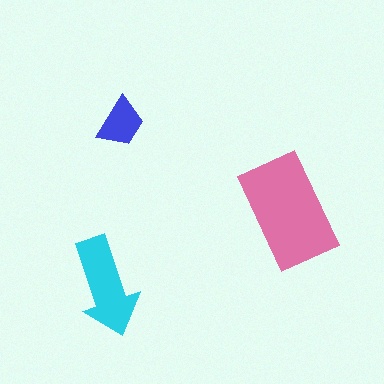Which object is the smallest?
The blue trapezoid.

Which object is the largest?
The pink rectangle.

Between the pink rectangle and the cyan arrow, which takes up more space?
The pink rectangle.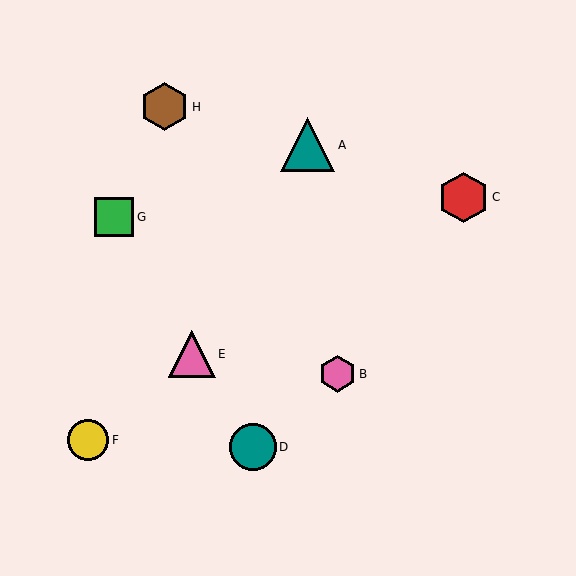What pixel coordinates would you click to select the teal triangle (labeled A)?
Click at (308, 145) to select the teal triangle A.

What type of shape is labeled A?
Shape A is a teal triangle.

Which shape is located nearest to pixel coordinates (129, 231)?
The green square (labeled G) at (114, 217) is nearest to that location.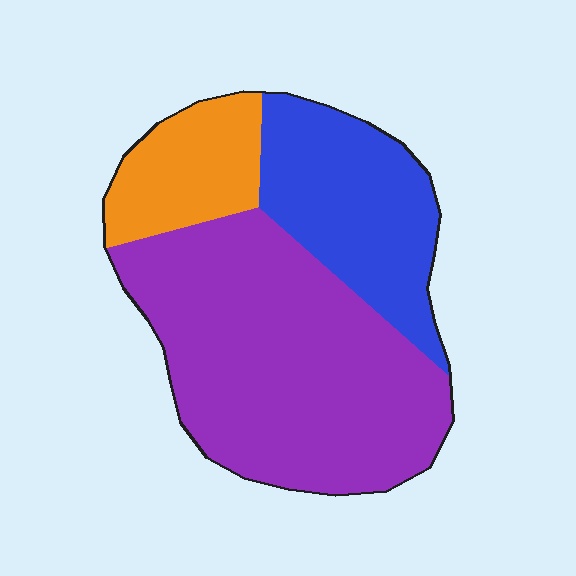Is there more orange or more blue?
Blue.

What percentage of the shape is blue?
Blue takes up about one quarter (1/4) of the shape.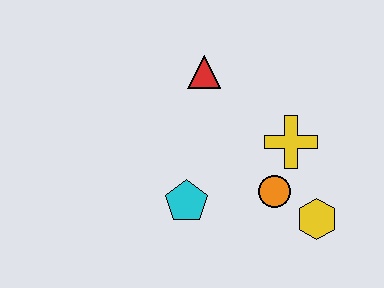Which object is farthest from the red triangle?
The yellow hexagon is farthest from the red triangle.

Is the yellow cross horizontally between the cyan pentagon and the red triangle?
No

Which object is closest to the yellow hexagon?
The orange circle is closest to the yellow hexagon.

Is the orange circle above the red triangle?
No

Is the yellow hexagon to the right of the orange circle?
Yes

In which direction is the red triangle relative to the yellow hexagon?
The red triangle is above the yellow hexagon.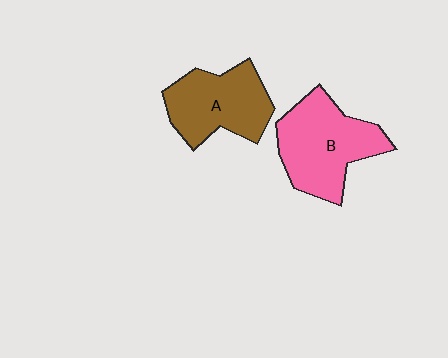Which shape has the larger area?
Shape B (pink).